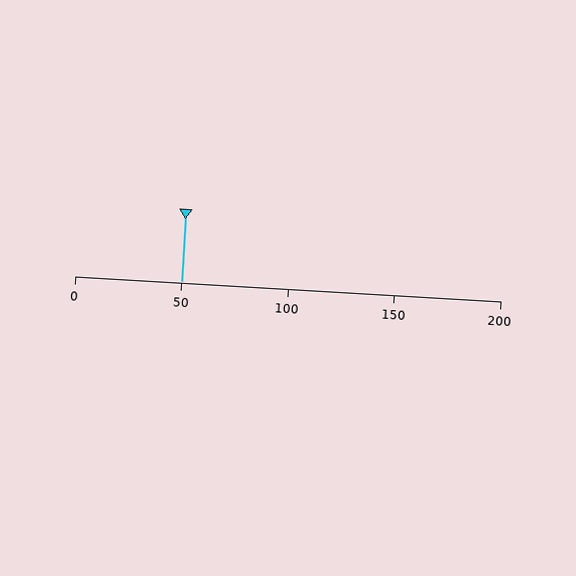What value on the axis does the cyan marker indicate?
The marker indicates approximately 50.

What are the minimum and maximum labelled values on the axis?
The axis runs from 0 to 200.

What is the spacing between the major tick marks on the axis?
The major ticks are spaced 50 apart.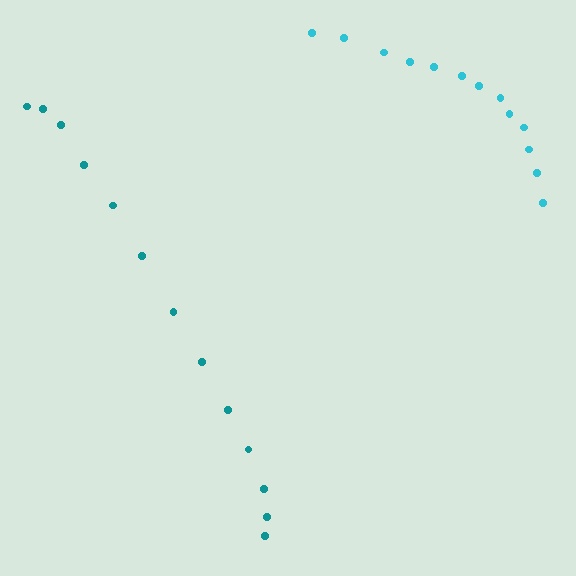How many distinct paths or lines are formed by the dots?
There are 2 distinct paths.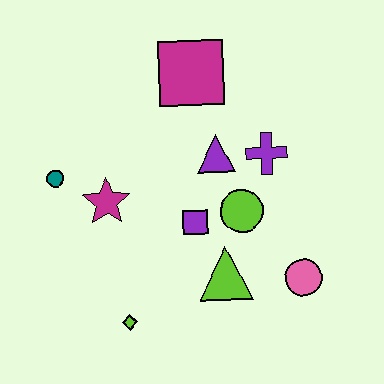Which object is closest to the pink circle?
The lime triangle is closest to the pink circle.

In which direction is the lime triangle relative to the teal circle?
The lime triangle is to the right of the teal circle.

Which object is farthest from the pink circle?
The teal circle is farthest from the pink circle.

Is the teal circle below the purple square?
No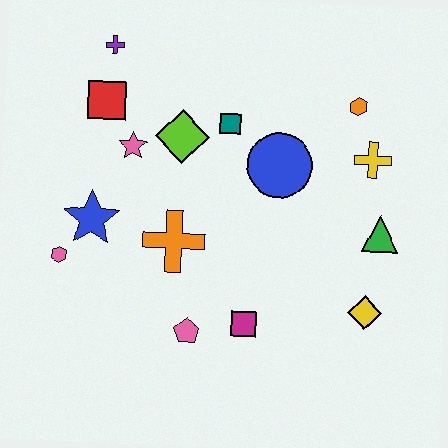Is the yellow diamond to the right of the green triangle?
No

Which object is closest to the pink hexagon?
The blue star is closest to the pink hexagon.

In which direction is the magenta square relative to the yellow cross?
The magenta square is below the yellow cross.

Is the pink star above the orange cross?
Yes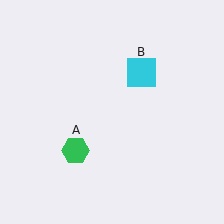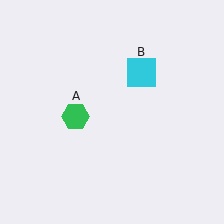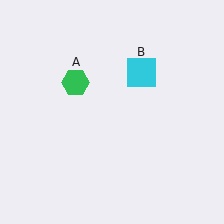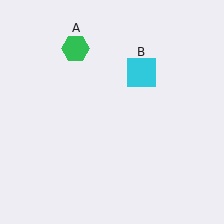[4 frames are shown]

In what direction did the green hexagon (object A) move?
The green hexagon (object A) moved up.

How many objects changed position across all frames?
1 object changed position: green hexagon (object A).